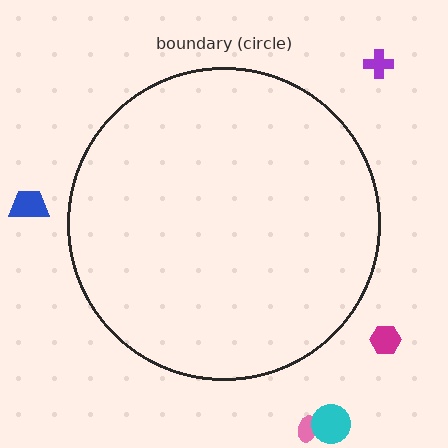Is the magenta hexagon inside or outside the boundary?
Outside.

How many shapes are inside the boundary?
0 inside, 5 outside.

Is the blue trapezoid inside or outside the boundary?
Outside.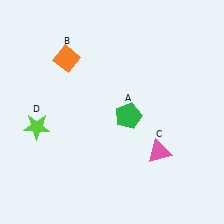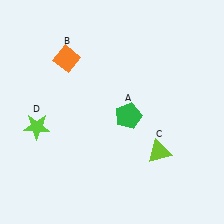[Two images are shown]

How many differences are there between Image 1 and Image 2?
There is 1 difference between the two images.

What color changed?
The triangle (C) changed from pink in Image 1 to lime in Image 2.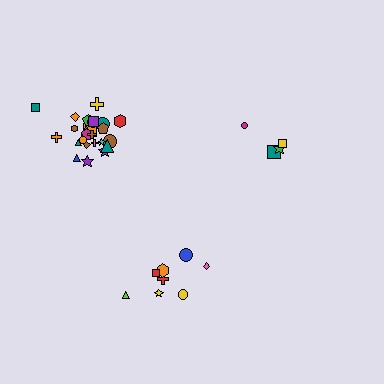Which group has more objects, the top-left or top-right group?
The top-left group.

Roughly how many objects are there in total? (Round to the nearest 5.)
Roughly 35 objects in total.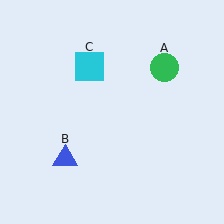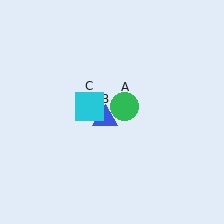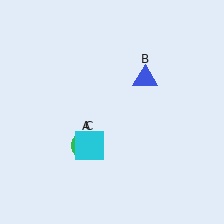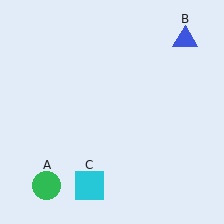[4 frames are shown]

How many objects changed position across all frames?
3 objects changed position: green circle (object A), blue triangle (object B), cyan square (object C).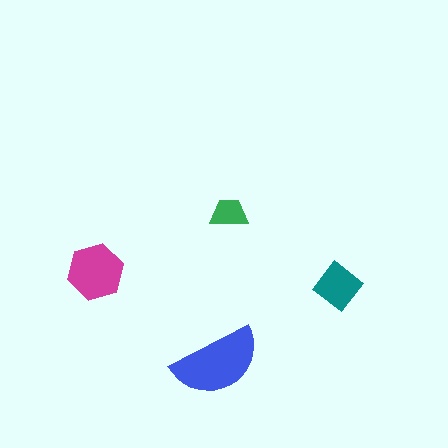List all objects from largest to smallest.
The blue semicircle, the magenta hexagon, the teal diamond, the green trapezoid.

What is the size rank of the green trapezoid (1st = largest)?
4th.